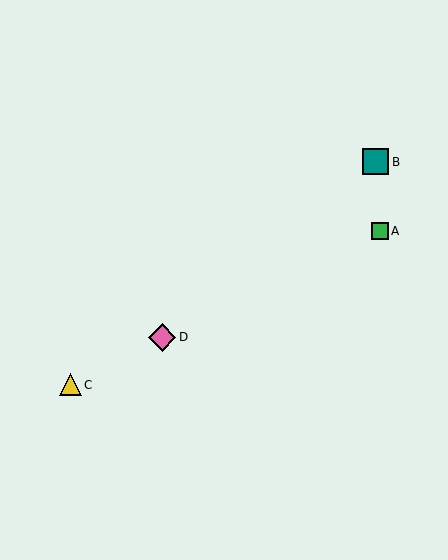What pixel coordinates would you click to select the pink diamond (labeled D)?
Click at (162, 337) to select the pink diamond D.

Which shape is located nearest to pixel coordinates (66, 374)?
The yellow triangle (labeled C) at (70, 385) is nearest to that location.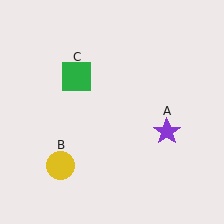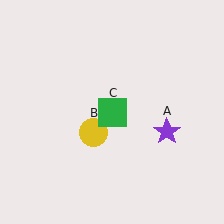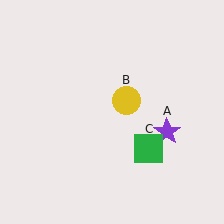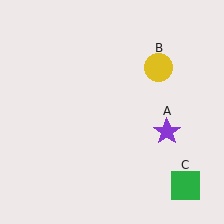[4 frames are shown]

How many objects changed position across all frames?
2 objects changed position: yellow circle (object B), green square (object C).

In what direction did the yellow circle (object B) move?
The yellow circle (object B) moved up and to the right.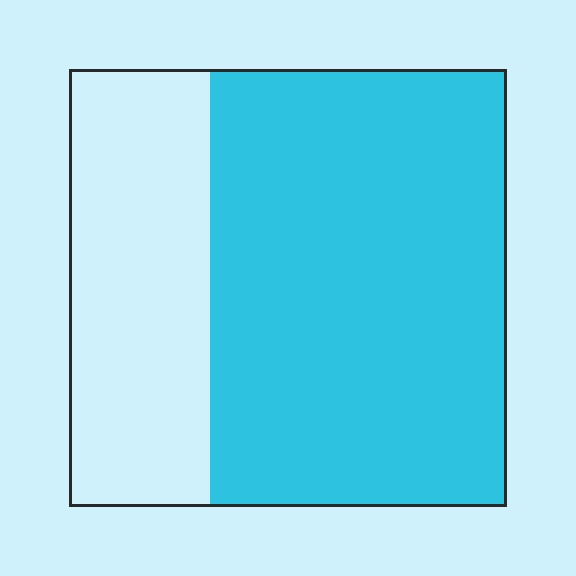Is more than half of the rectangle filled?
Yes.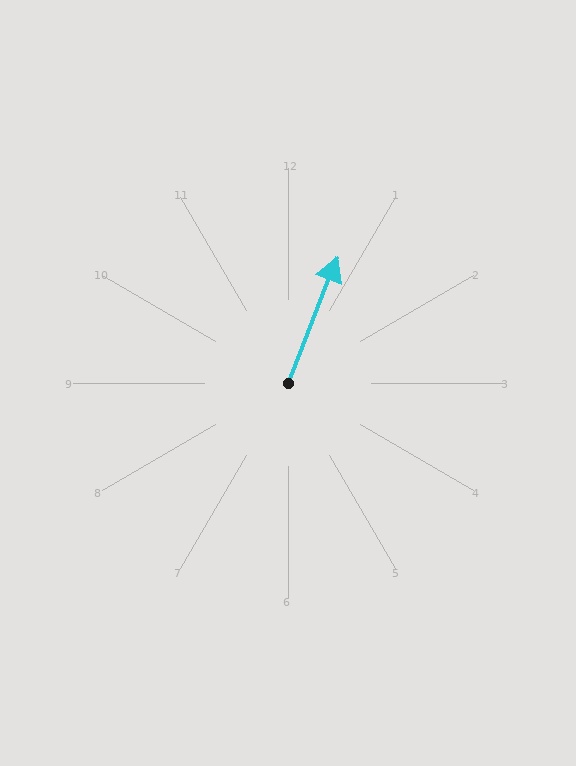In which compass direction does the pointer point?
North.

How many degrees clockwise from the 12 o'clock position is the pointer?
Approximately 21 degrees.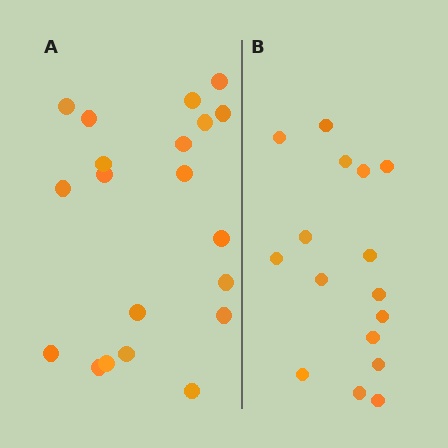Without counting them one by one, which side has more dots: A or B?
Region A (the left region) has more dots.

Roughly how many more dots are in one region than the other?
Region A has about 4 more dots than region B.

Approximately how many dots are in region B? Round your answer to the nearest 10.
About 20 dots. (The exact count is 16, which rounds to 20.)